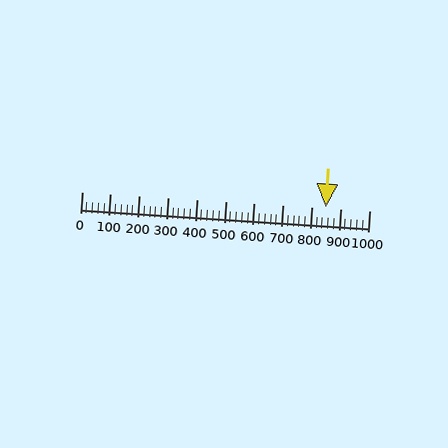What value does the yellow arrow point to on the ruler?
The yellow arrow points to approximately 848.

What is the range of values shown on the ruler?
The ruler shows values from 0 to 1000.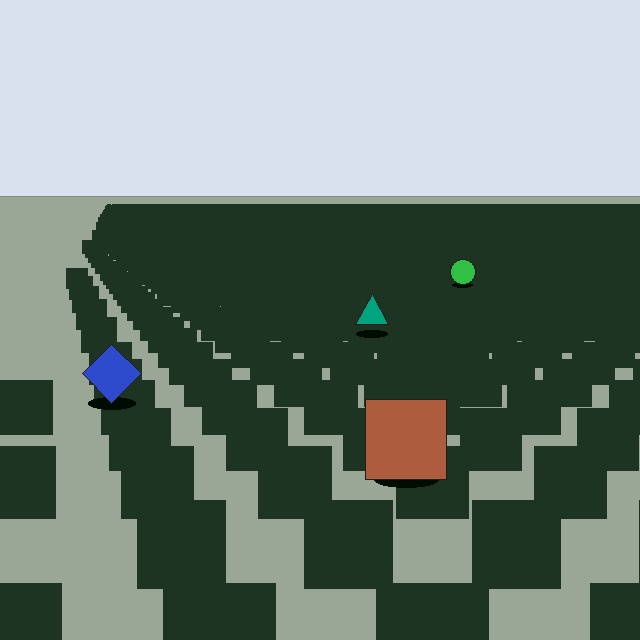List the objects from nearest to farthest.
From nearest to farthest: the brown square, the blue diamond, the teal triangle, the green circle.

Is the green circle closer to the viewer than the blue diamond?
No. The blue diamond is closer — you can tell from the texture gradient: the ground texture is coarser near it.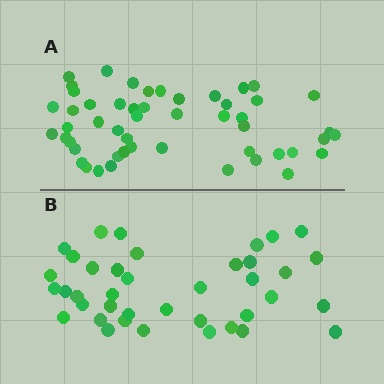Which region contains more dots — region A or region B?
Region A (the top region) has more dots.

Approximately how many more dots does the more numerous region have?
Region A has roughly 12 or so more dots than region B.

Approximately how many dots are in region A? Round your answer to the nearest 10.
About 50 dots. (The exact count is 51, which rounds to 50.)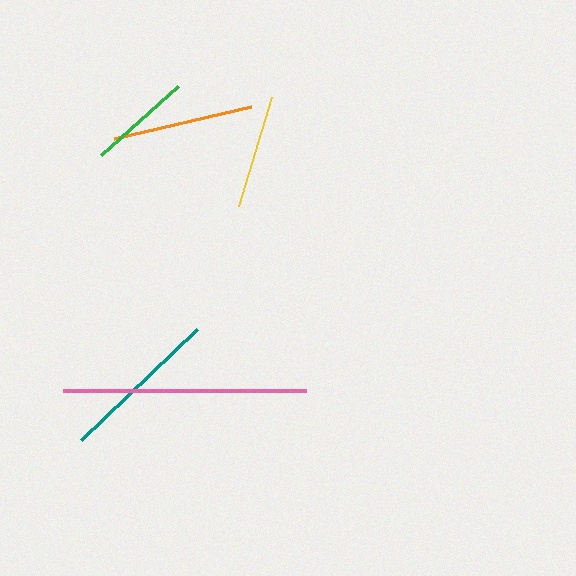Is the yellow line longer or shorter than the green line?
The yellow line is longer than the green line.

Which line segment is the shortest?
The green line is the shortest at approximately 104 pixels.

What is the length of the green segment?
The green segment is approximately 104 pixels long.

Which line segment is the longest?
The pink line is the longest at approximately 242 pixels.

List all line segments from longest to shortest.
From longest to shortest: pink, teal, orange, yellow, green.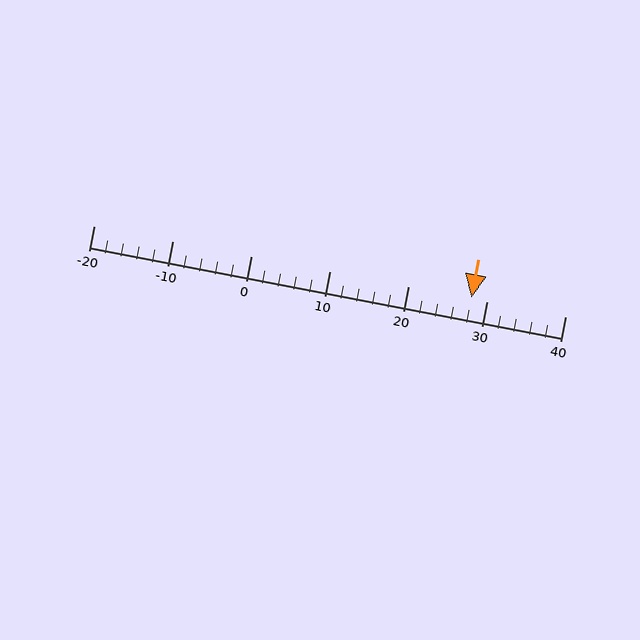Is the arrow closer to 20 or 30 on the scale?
The arrow is closer to 30.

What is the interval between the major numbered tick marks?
The major tick marks are spaced 10 units apart.